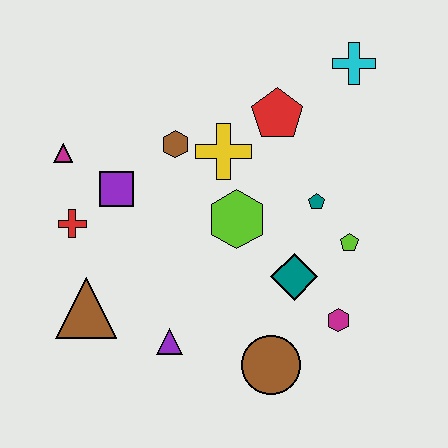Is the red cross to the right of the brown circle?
No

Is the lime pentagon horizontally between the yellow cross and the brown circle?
No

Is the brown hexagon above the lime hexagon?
Yes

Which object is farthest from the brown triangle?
The cyan cross is farthest from the brown triangle.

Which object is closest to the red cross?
The purple square is closest to the red cross.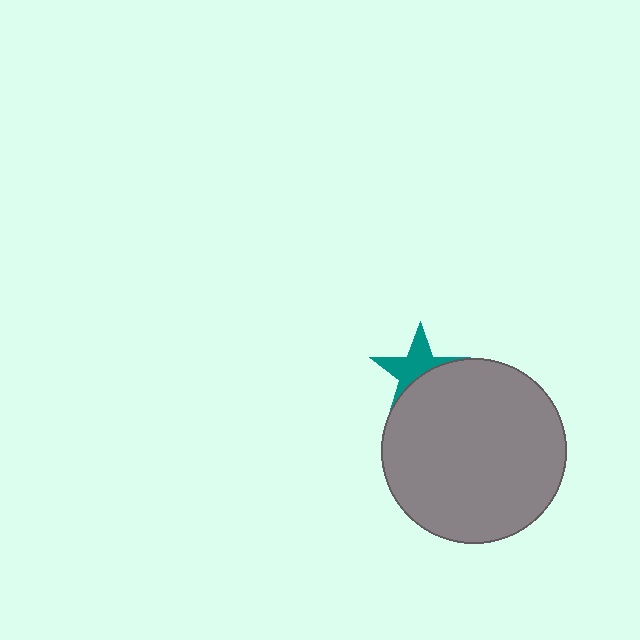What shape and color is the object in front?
The object in front is a gray circle.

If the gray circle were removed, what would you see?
You would see the complete teal star.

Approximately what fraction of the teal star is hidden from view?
Roughly 47% of the teal star is hidden behind the gray circle.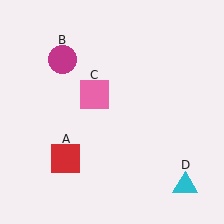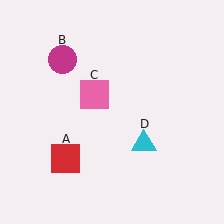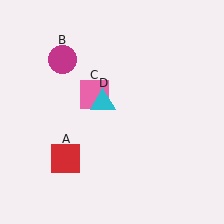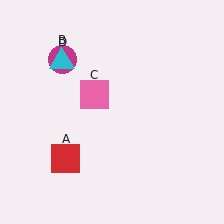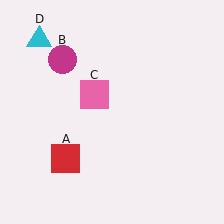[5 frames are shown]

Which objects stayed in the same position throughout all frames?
Red square (object A) and magenta circle (object B) and pink square (object C) remained stationary.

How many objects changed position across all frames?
1 object changed position: cyan triangle (object D).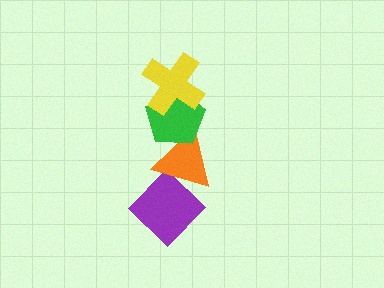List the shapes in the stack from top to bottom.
From top to bottom: the yellow cross, the green pentagon, the orange triangle, the purple diamond.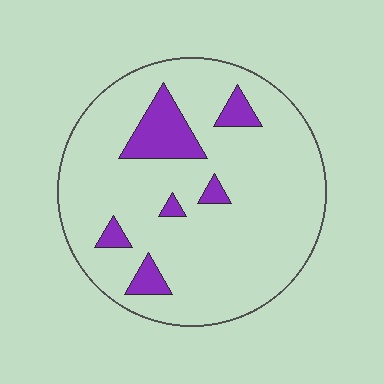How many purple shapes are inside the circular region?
6.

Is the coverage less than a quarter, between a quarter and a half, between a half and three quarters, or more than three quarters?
Less than a quarter.